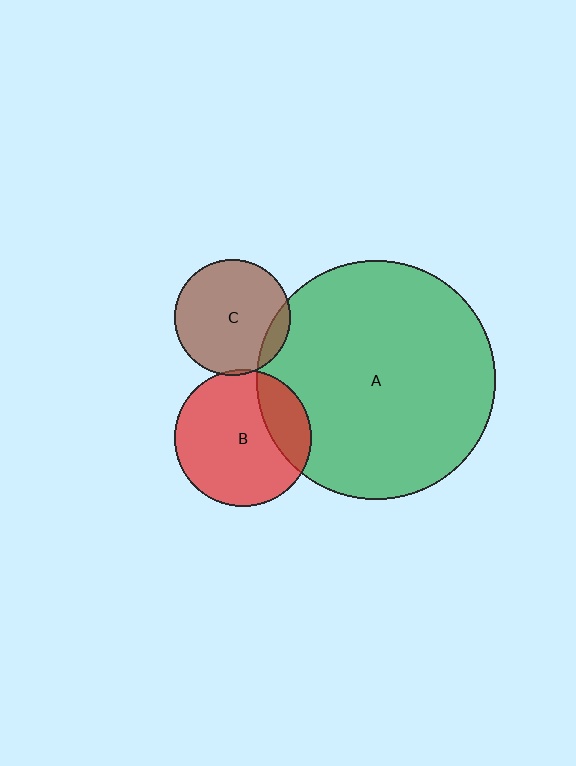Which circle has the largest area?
Circle A (green).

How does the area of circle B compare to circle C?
Approximately 1.4 times.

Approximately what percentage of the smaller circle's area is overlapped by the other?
Approximately 5%.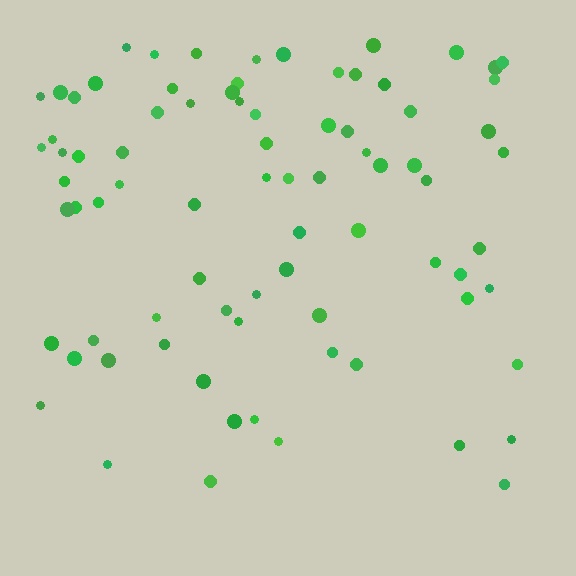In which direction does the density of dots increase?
From bottom to top, with the top side densest.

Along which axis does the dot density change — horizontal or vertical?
Vertical.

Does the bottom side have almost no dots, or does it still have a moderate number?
Still a moderate number, just noticeably fewer than the top.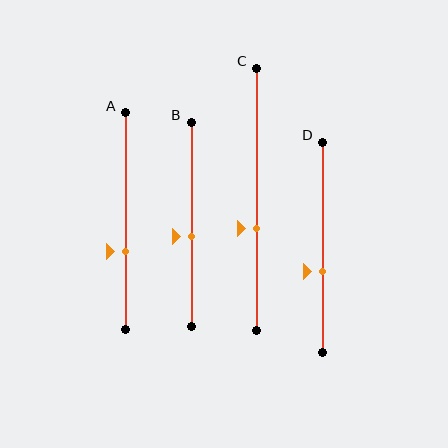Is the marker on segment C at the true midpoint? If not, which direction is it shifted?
No, the marker on segment C is shifted downward by about 11% of the segment length.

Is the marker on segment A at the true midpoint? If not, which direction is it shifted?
No, the marker on segment A is shifted downward by about 14% of the segment length.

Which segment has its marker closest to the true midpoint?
Segment B has its marker closest to the true midpoint.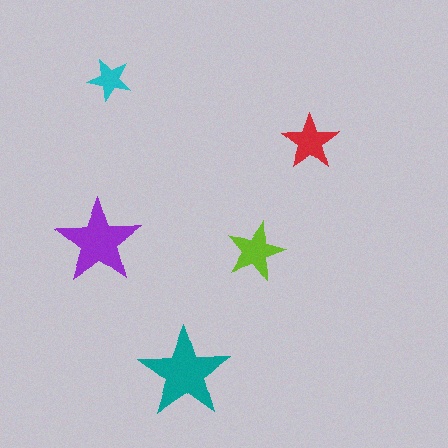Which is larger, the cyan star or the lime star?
The lime one.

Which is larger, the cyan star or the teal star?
The teal one.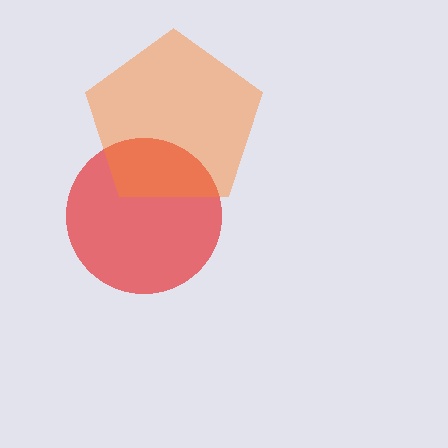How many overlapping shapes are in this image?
There are 2 overlapping shapes in the image.